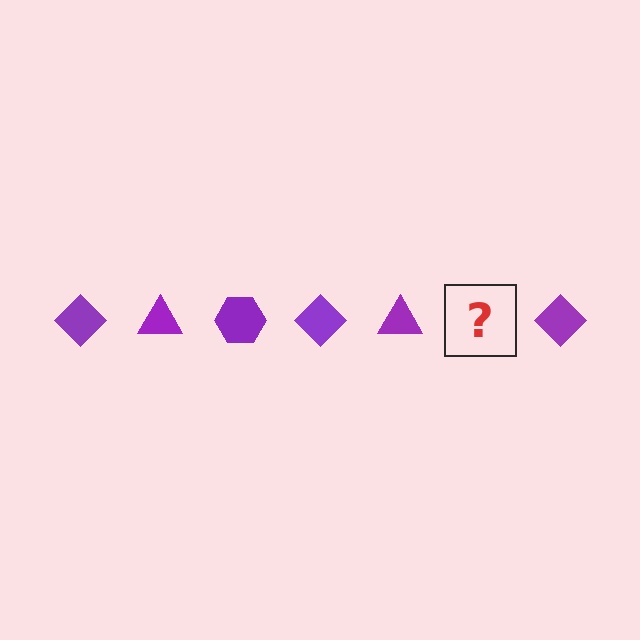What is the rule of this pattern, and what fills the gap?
The rule is that the pattern cycles through diamond, triangle, hexagon shapes in purple. The gap should be filled with a purple hexagon.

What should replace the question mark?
The question mark should be replaced with a purple hexagon.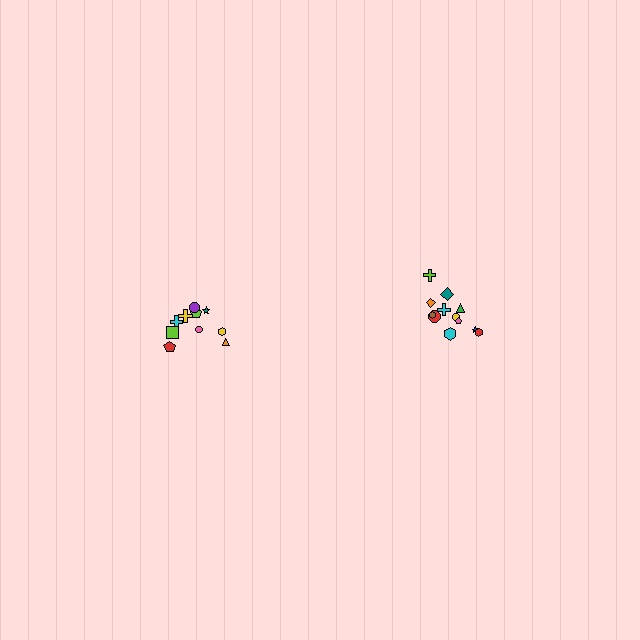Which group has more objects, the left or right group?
The right group.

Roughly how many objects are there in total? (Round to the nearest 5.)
Roughly 20 objects in total.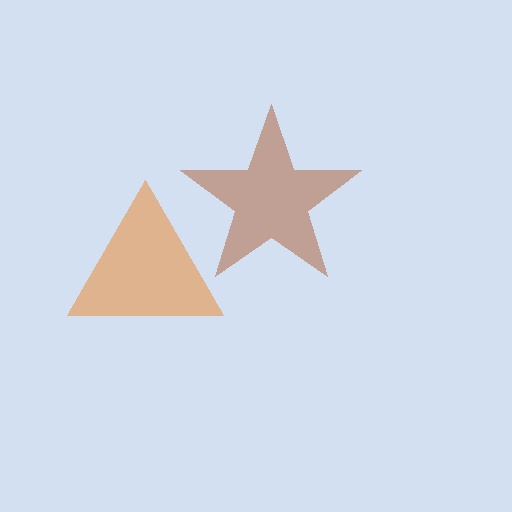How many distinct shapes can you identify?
There are 2 distinct shapes: a brown star, an orange triangle.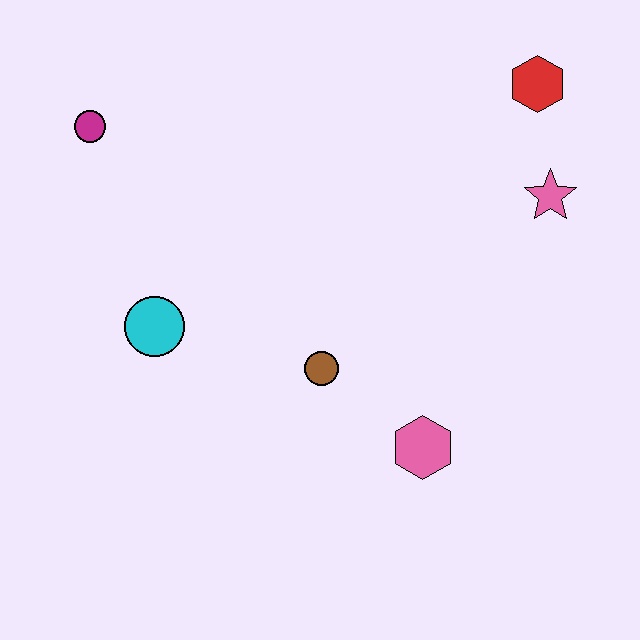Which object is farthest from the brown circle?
The red hexagon is farthest from the brown circle.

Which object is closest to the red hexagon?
The pink star is closest to the red hexagon.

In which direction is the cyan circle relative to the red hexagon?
The cyan circle is to the left of the red hexagon.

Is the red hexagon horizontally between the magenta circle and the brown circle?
No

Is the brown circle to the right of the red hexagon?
No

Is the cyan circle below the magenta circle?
Yes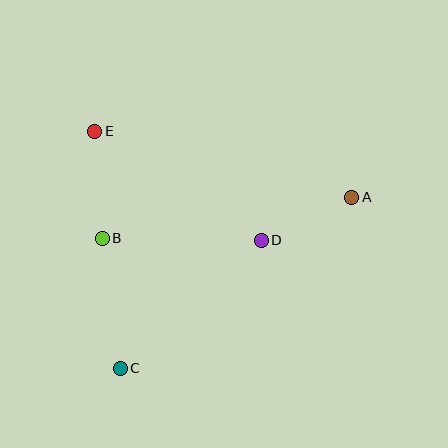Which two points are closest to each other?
Points A and D are closest to each other.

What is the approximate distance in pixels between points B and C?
The distance between B and C is approximately 131 pixels.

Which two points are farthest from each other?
Points A and C are farthest from each other.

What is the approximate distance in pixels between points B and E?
The distance between B and E is approximately 107 pixels.